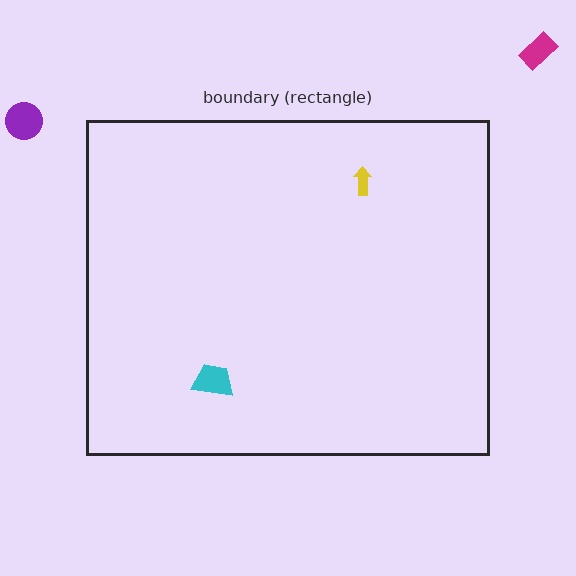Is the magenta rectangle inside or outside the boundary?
Outside.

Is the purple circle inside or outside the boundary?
Outside.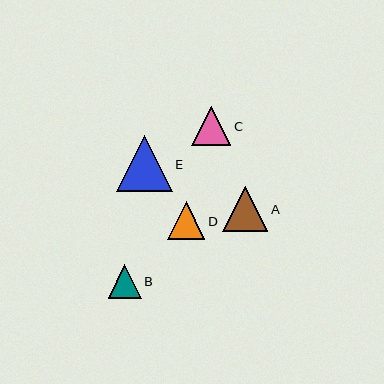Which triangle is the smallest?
Triangle B is the smallest with a size of approximately 33 pixels.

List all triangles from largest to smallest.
From largest to smallest: E, A, C, D, B.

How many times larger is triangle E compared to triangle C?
Triangle E is approximately 1.4 times the size of triangle C.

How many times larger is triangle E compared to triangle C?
Triangle E is approximately 1.4 times the size of triangle C.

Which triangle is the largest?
Triangle E is the largest with a size of approximately 56 pixels.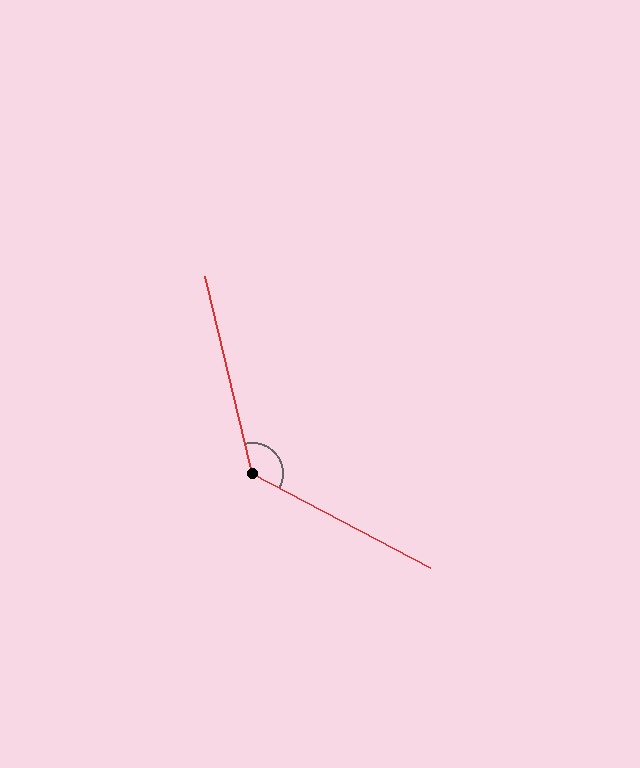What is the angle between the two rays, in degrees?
Approximately 131 degrees.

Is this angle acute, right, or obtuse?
It is obtuse.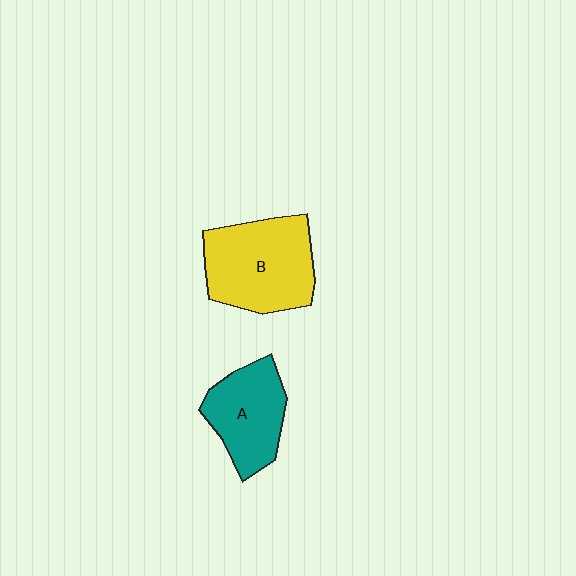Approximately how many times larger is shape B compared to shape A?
Approximately 1.4 times.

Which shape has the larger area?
Shape B (yellow).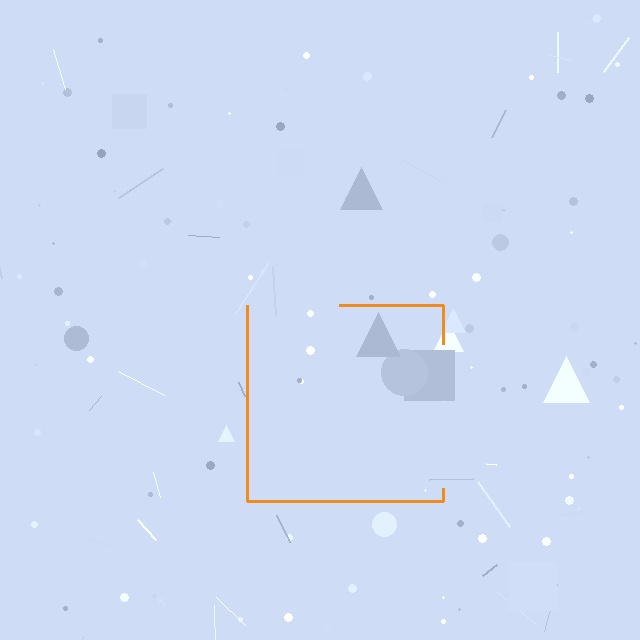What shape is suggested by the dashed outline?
The dashed outline suggests a square.